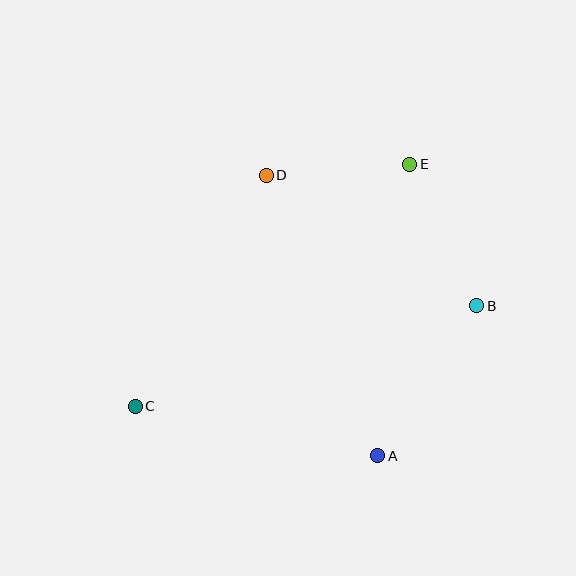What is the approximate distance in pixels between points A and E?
The distance between A and E is approximately 293 pixels.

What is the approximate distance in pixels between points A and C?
The distance between A and C is approximately 247 pixels.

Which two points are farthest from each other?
Points C and E are farthest from each other.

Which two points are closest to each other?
Points D and E are closest to each other.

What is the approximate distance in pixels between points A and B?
The distance between A and B is approximately 180 pixels.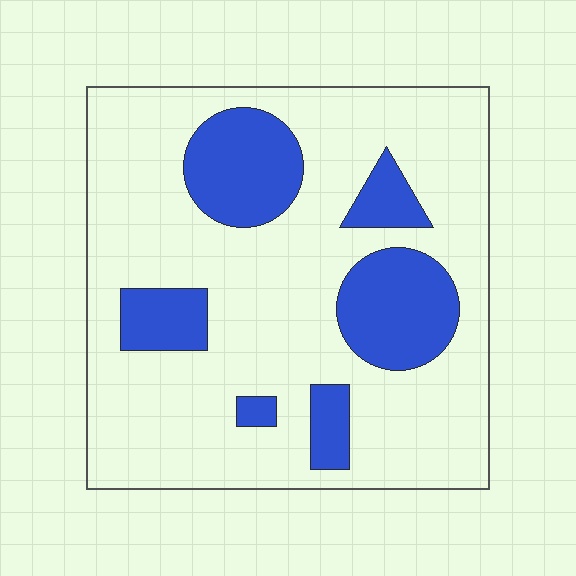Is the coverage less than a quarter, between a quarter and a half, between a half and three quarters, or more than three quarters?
Less than a quarter.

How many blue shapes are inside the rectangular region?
6.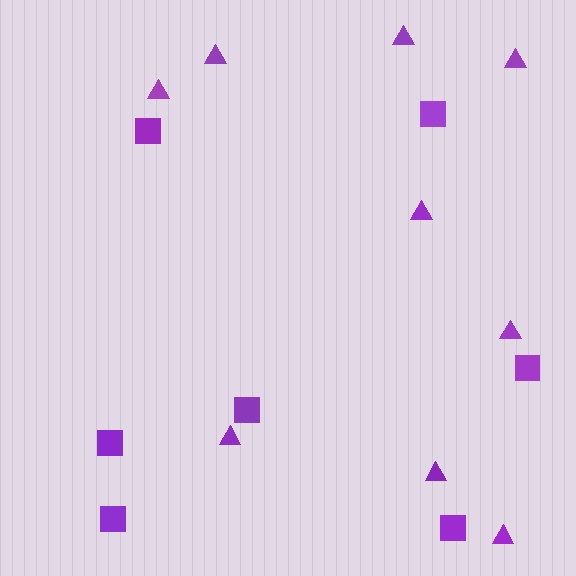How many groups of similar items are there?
There are 2 groups: one group of triangles (9) and one group of squares (7).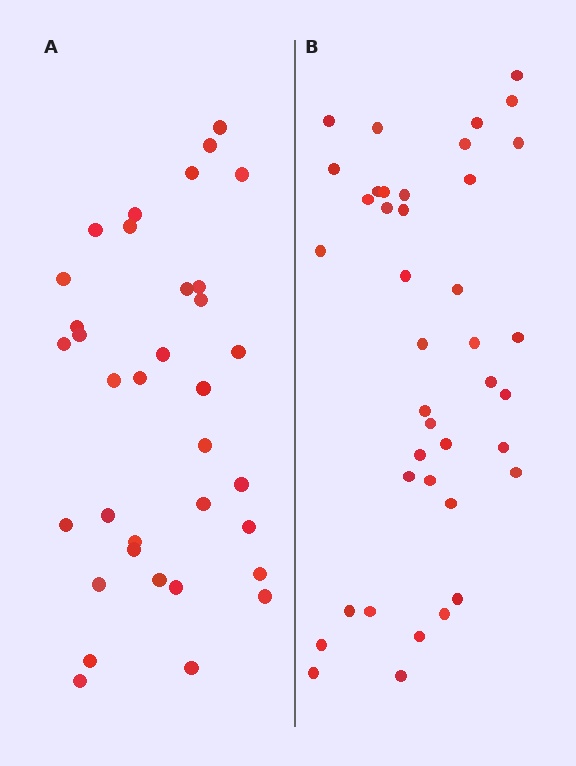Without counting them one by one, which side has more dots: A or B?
Region B (the right region) has more dots.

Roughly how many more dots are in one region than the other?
Region B has about 5 more dots than region A.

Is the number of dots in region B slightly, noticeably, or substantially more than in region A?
Region B has only slightly more — the two regions are fairly close. The ratio is roughly 1.1 to 1.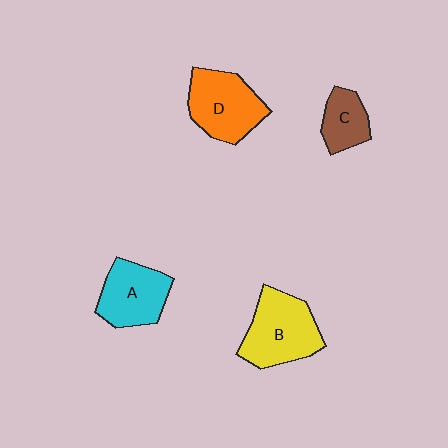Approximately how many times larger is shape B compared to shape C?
Approximately 1.9 times.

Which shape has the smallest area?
Shape C (brown).